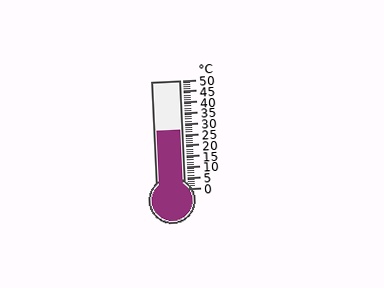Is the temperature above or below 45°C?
The temperature is below 45°C.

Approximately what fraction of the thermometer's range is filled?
The thermometer is filled to approximately 55% of its range.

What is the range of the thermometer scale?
The thermometer scale ranges from 0°C to 50°C.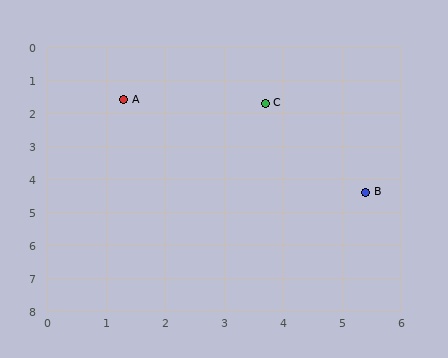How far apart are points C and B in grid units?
Points C and B are about 3.2 grid units apart.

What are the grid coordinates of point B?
Point B is at approximately (5.4, 4.4).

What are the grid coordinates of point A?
Point A is at approximately (1.3, 1.6).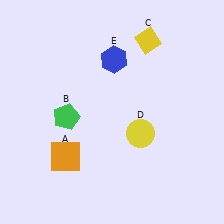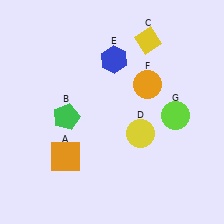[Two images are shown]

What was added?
An orange circle (F), a lime circle (G) were added in Image 2.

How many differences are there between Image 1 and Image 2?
There are 2 differences between the two images.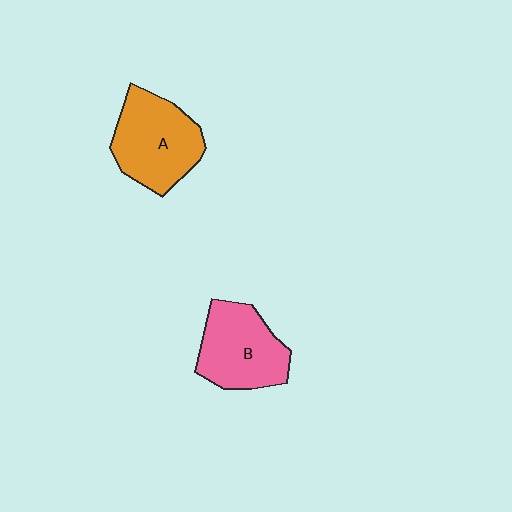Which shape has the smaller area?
Shape B (pink).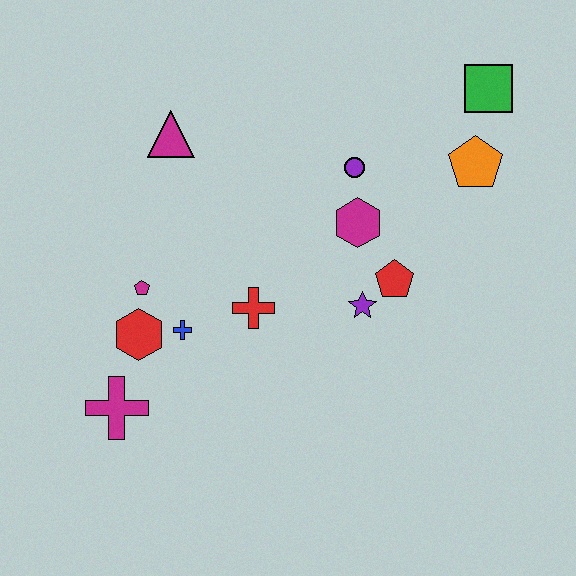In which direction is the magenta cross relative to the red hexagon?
The magenta cross is below the red hexagon.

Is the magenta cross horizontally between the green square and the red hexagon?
No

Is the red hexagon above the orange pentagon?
No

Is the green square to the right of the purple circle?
Yes